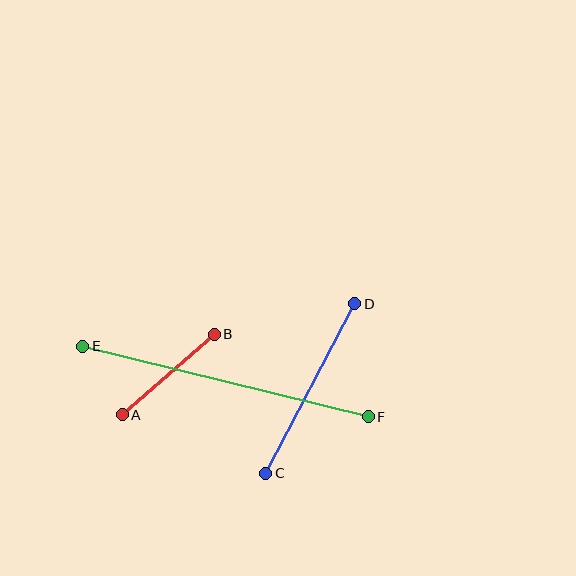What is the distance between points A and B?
The distance is approximately 123 pixels.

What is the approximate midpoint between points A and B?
The midpoint is at approximately (168, 374) pixels.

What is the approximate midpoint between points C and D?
The midpoint is at approximately (310, 388) pixels.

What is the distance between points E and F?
The distance is approximately 294 pixels.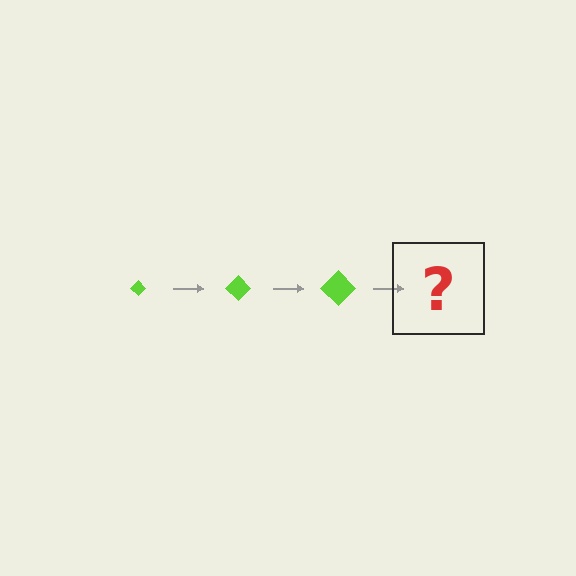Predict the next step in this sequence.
The next step is a lime diamond, larger than the previous one.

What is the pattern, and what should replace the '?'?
The pattern is that the diamond gets progressively larger each step. The '?' should be a lime diamond, larger than the previous one.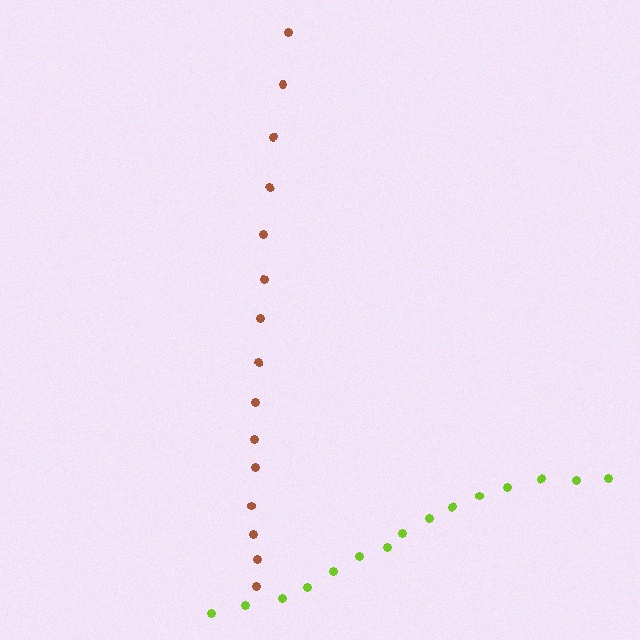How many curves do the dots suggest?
There are 2 distinct paths.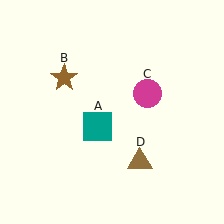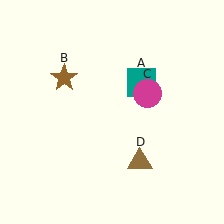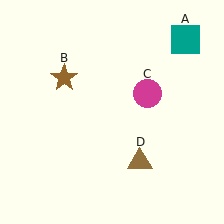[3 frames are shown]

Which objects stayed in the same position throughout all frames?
Brown star (object B) and magenta circle (object C) and brown triangle (object D) remained stationary.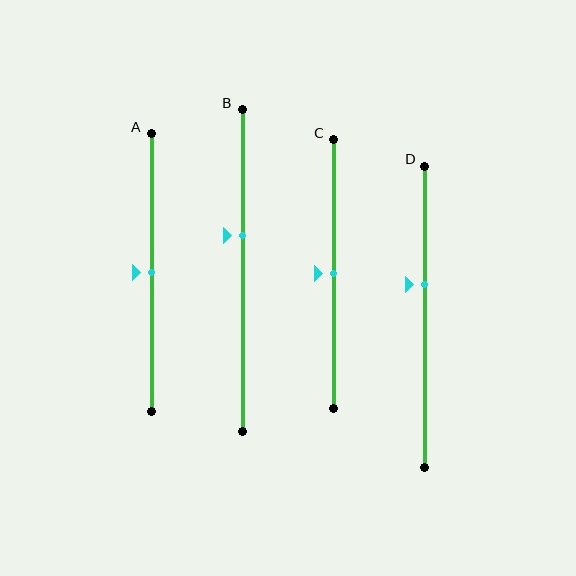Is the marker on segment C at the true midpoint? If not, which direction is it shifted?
Yes, the marker on segment C is at the true midpoint.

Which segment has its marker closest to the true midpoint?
Segment A has its marker closest to the true midpoint.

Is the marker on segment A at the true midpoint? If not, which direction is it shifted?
Yes, the marker on segment A is at the true midpoint.